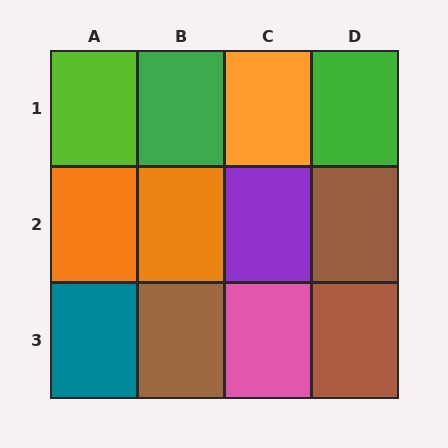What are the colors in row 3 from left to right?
Teal, brown, pink, brown.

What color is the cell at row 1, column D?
Green.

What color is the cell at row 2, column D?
Brown.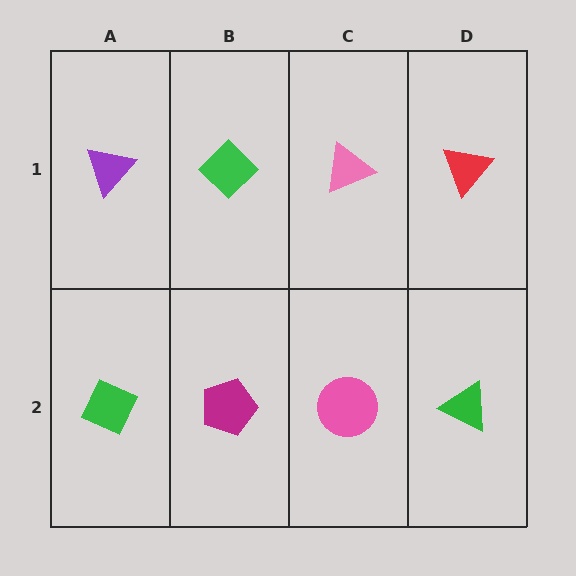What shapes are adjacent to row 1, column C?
A pink circle (row 2, column C), a green diamond (row 1, column B), a red triangle (row 1, column D).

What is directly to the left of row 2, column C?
A magenta pentagon.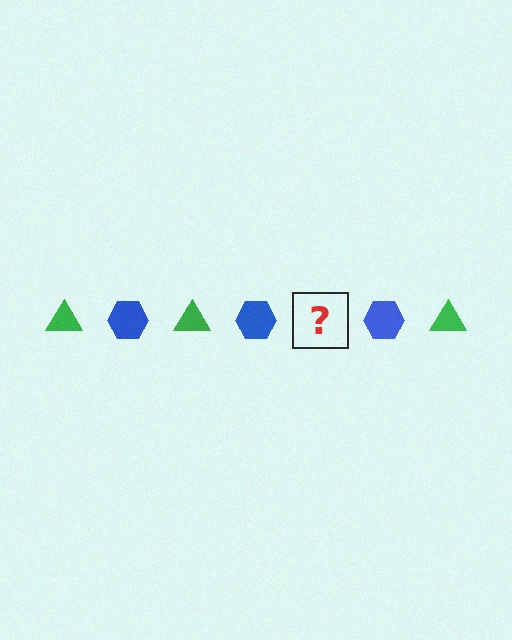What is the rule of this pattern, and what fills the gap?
The rule is that the pattern alternates between green triangle and blue hexagon. The gap should be filled with a green triangle.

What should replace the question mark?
The question mark should be replaced with a green triangle.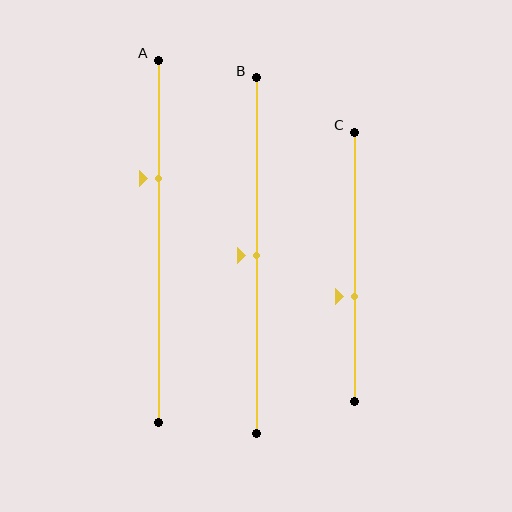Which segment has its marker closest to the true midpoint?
Segment B has its marker closest to the true midpoint.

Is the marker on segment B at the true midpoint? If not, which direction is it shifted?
Yes, the marker on segment B is at the true midpoint.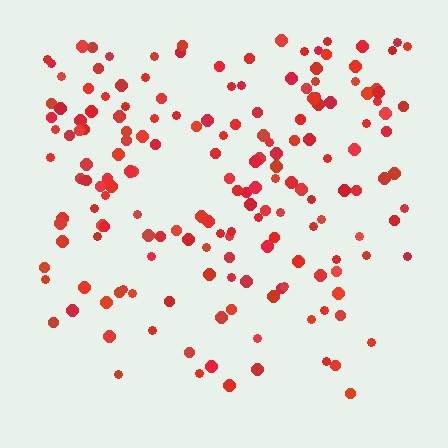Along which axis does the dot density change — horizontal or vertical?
Vertical.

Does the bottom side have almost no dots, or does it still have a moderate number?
Still a moderate number, just noticeably fewer than the top.